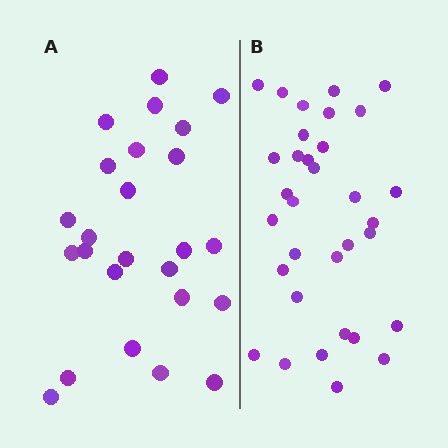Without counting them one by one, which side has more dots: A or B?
Region B (the right region) has more dots.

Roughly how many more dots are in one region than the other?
Region B has roughly 8 or so more dots than region A.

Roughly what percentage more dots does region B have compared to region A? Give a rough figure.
About 30% more.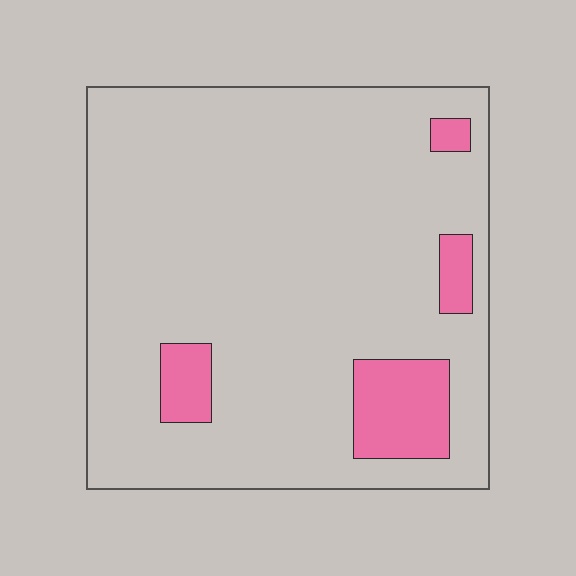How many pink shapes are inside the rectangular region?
4.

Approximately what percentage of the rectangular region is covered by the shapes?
Approximately 10%.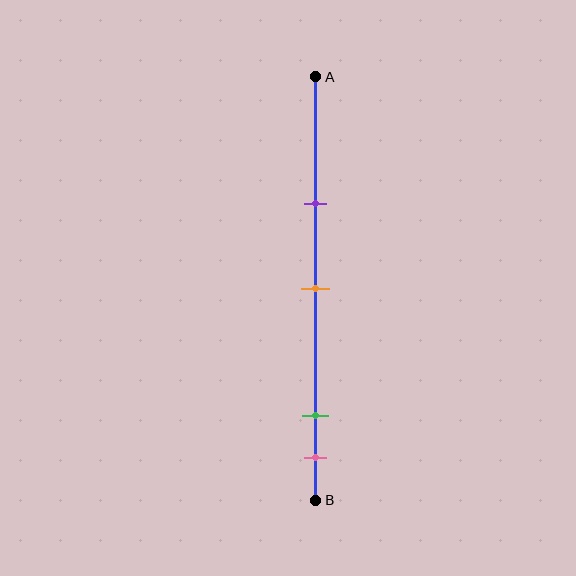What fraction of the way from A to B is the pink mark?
The pink mark is approximately 90% (0.9) of the way from A to B.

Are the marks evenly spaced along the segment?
No, the marks are not evenly spaced.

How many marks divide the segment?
There are 4 marks dividing the segment.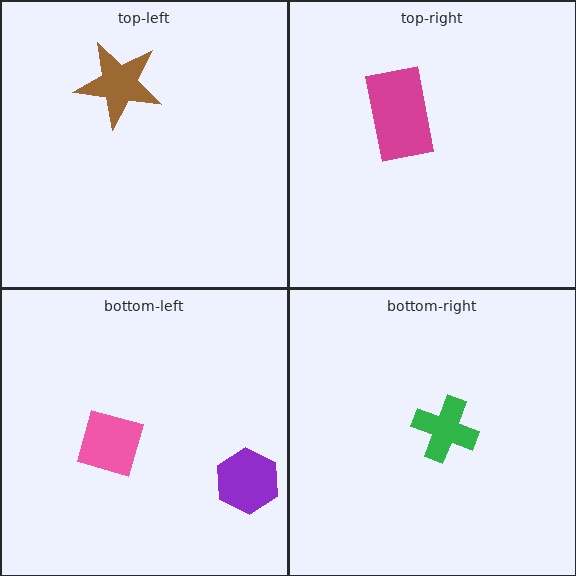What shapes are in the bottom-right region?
The green cross.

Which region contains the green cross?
The bottom-right region.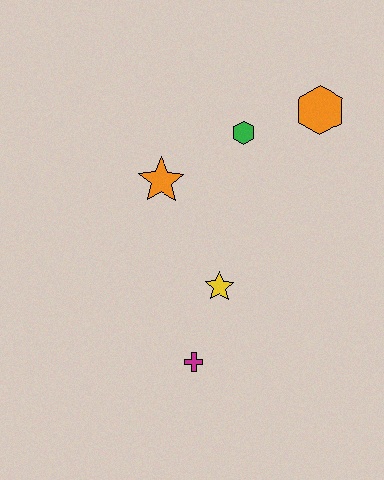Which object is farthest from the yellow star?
The orange hexagon is farthest from the yellow star.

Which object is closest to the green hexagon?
The orange hexagon is closest to the green hexagon.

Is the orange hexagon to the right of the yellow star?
Yes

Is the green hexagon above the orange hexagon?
No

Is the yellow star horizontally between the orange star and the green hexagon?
Yes